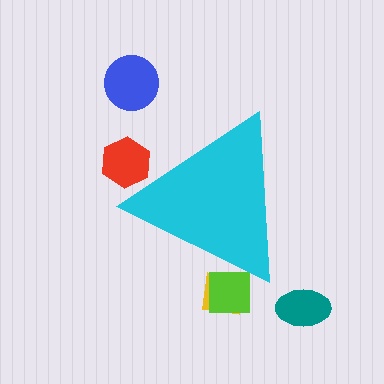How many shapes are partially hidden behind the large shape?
3 shapes are partially hidden.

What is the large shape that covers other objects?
A cyan triangle.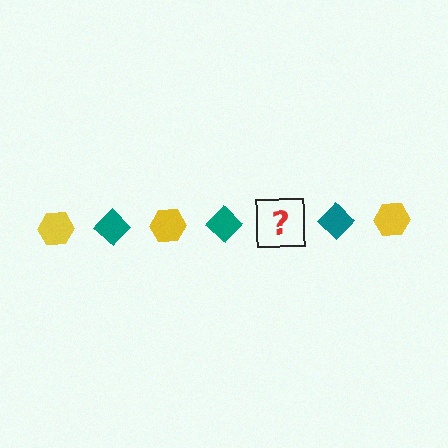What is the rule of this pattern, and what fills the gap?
The rule is that the pattern alternates between yellow hexagon and teal diamond. The gap should be filled with a yellow hexagon.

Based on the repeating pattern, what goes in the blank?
The blank should be a yellow hexagon.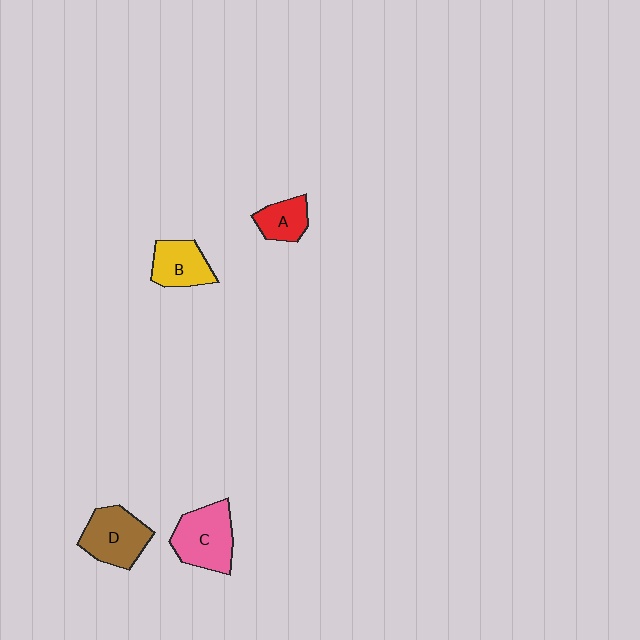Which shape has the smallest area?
Shape A (red).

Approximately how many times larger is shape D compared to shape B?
Approximately 1.3 times.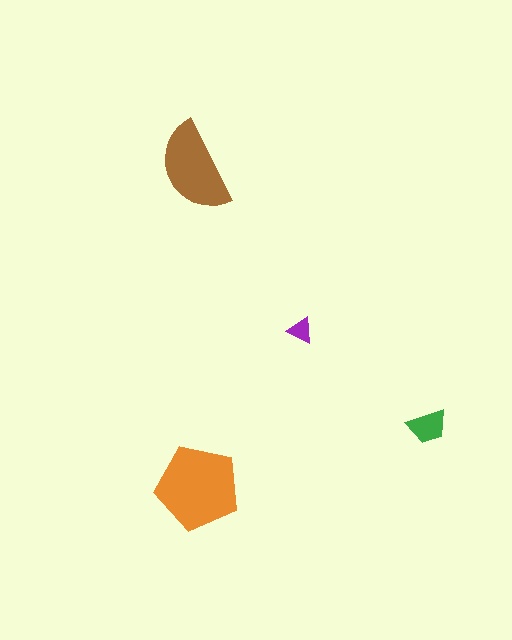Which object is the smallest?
The purple triangle.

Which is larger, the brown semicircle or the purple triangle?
The brown semicircle.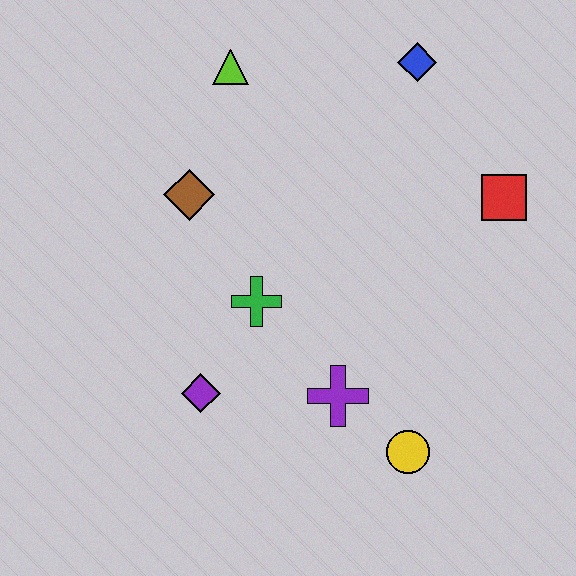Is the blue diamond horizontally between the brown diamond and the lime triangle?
No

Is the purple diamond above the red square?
No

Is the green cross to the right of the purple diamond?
Yes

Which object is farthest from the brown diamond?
The yellow circle is farthest from the brown diamond.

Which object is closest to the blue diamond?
The red square is closest to the blue diamond.